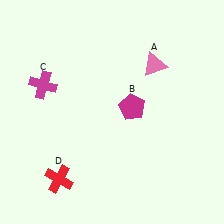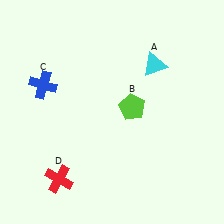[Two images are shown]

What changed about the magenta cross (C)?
In Image 1, C is magenta. In Image 2, it changed to blue.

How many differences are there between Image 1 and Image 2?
There are 3 differences between the two images.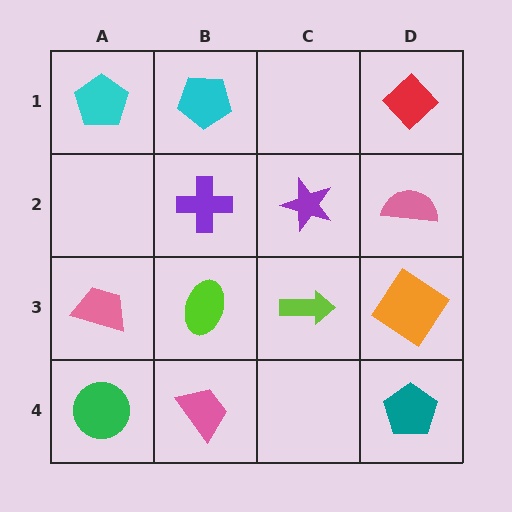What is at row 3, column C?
A lime arrow.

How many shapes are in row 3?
4 shapes.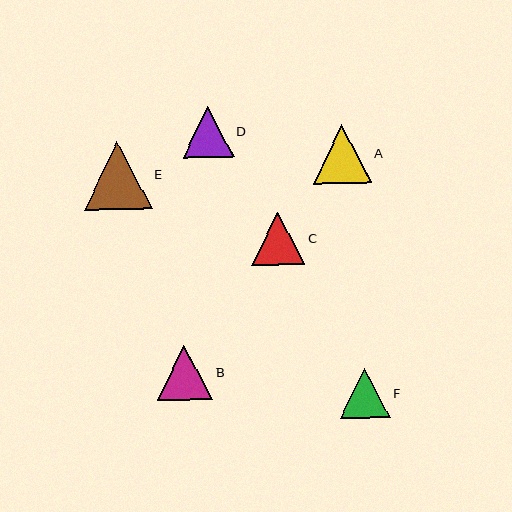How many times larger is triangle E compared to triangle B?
Triangle E is approximately 1.2 times the size of triangle B.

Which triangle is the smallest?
Triangle F is the smallest with a size of approximately 50 pixels.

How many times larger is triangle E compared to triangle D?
Triangle E is approximately 1.3 times the size of triangle D.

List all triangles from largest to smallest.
From largest to smallest: E, A, B, C, D, F.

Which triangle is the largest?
Triangle E is the largest with a size of approximately 68 pixels.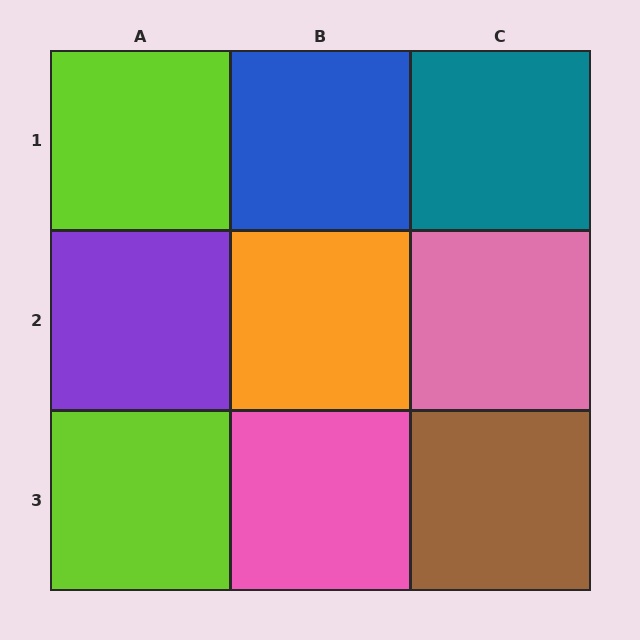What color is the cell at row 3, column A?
Lime.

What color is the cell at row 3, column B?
Pink.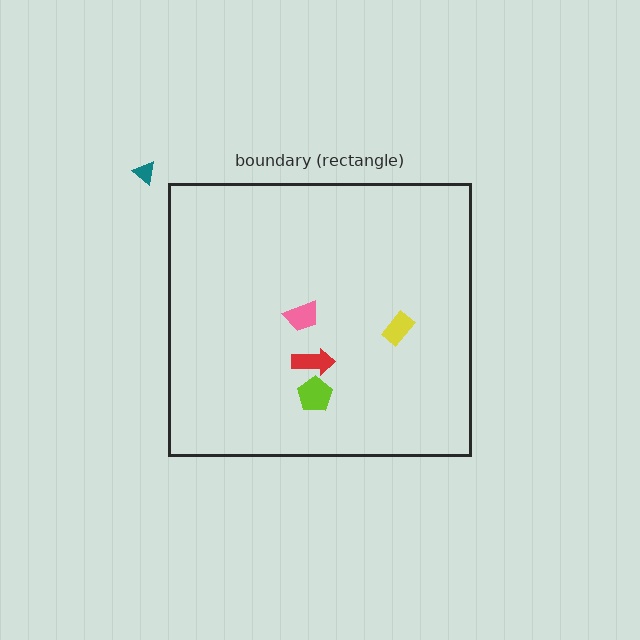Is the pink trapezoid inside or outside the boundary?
Inside.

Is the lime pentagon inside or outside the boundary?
Inside.